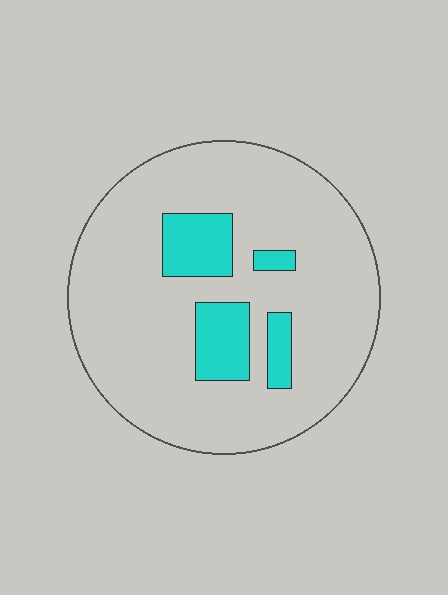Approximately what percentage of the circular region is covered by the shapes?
Approximately 15%.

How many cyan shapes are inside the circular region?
4.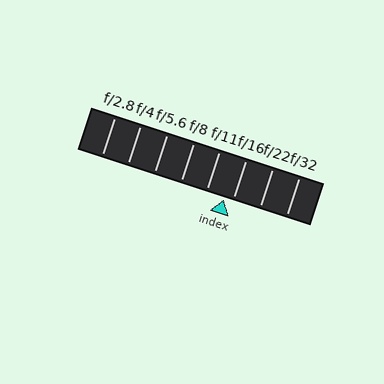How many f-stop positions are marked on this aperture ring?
There are 8 f-stop positions marked.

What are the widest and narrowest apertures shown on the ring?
The widest aperture shown is f/2.8 and the narrowest is f/32.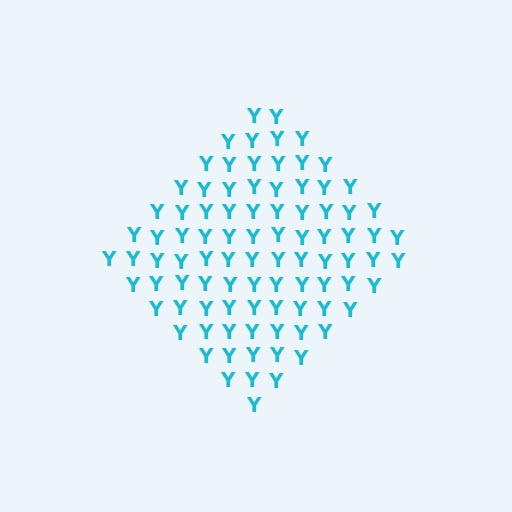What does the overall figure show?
The overall figure shows a diamond.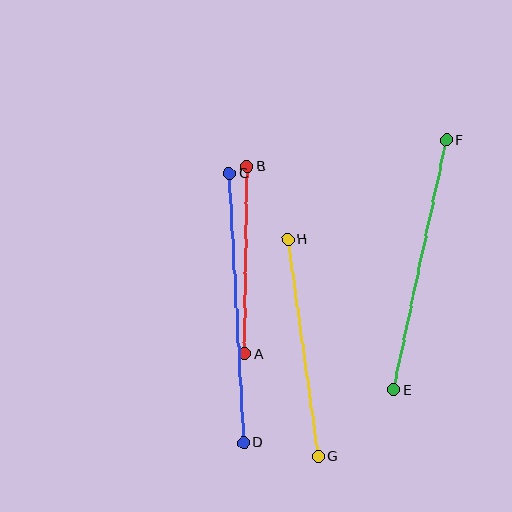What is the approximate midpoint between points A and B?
The midpoint is at approximately (246, 260) pixels.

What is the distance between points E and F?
The distance is approximately 255 pixels.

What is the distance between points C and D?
The distance is approximately 269 pixels.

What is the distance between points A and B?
The distance is approximately 188 pixels.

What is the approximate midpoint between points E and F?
The midpoint is at approximately (420, 265) pixels.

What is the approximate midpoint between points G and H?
The midpoint is at approximately (303, 348) pixels.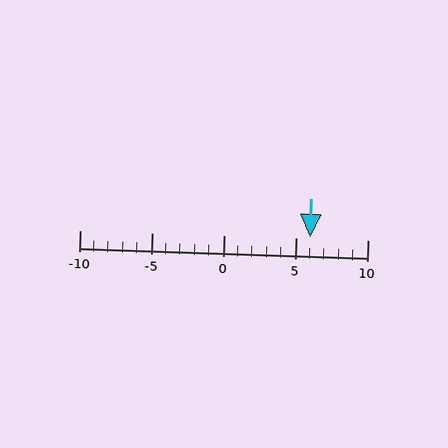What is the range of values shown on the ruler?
The ruler shows values from -10 to 10.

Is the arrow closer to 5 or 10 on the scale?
The arrow is closer to 5.